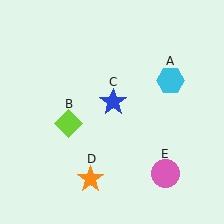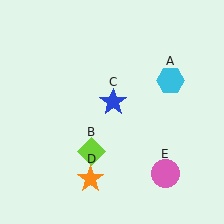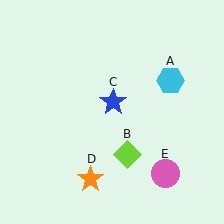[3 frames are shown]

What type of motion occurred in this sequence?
The lime diamond (object B) rotated counterclockwise around the center of the scene.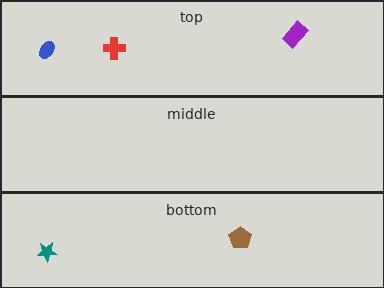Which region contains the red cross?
The top region.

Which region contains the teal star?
The bottom region.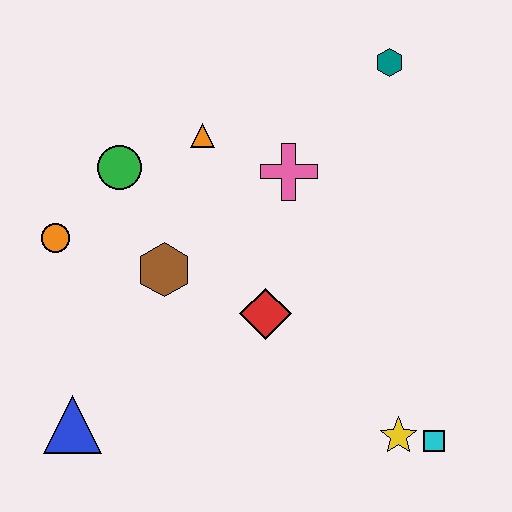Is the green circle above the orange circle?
Yes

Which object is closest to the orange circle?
The green circle is closest to the orange circle.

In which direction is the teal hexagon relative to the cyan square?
The teal hexagon is above the cyan square.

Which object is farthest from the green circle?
The cyan square is farthest from the green circle.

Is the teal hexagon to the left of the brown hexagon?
No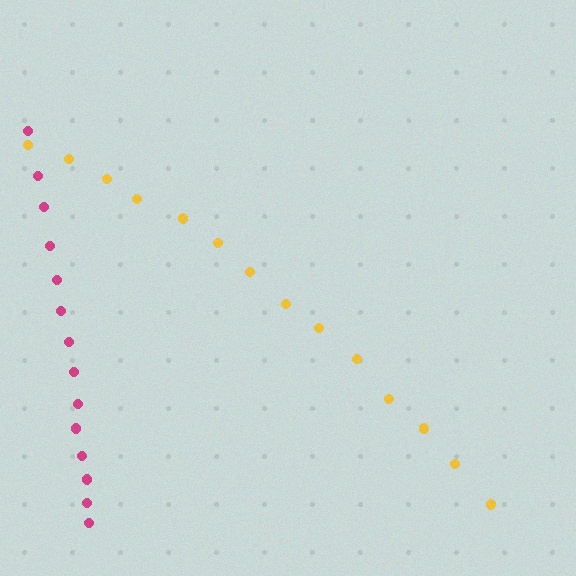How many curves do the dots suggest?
There are 2 distinct paths.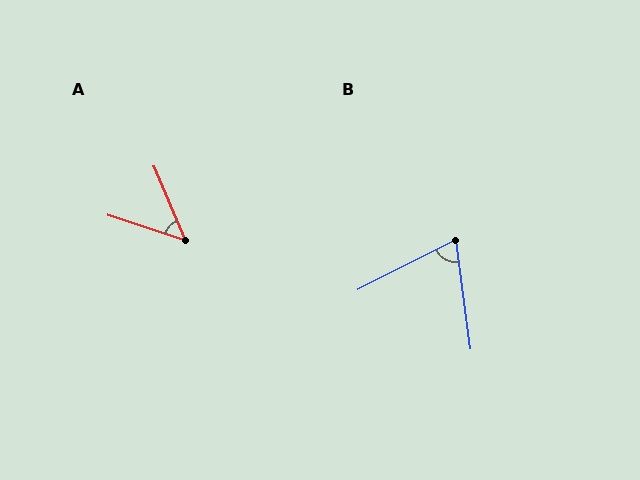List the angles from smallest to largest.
A (49°), B (71°).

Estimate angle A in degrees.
Approximately 49 degrees.